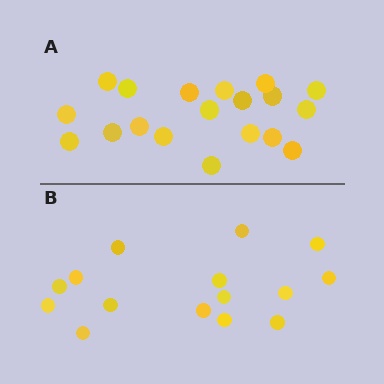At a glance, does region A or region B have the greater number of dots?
Region A (the top region) has more dots.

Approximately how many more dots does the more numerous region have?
Region A has about 4 more dots than region B.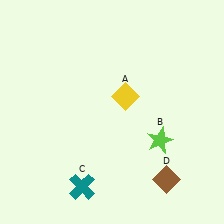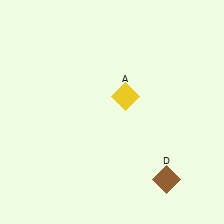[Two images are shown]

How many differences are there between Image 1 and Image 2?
There are 2 differences between the two images.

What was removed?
The lime star (B), the teal cross (C) were removed in Image 2.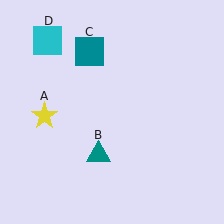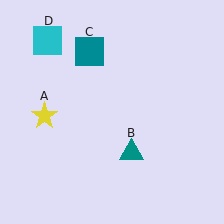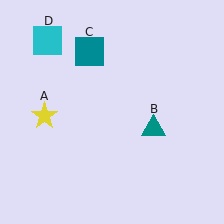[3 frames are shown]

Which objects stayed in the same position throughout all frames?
Yellow star (object A) and teal square (object C) and cyan square (object D) remained stationary.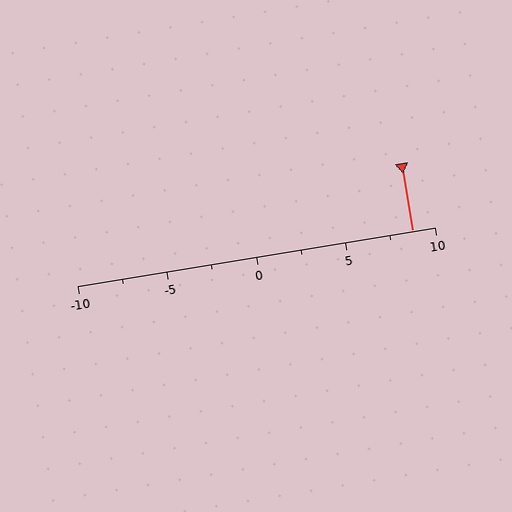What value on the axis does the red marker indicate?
The marker indicates approximately 8.8.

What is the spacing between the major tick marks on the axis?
The major ticks are spaced 5 apart.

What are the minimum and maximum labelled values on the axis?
The axis runs from -10 to 10.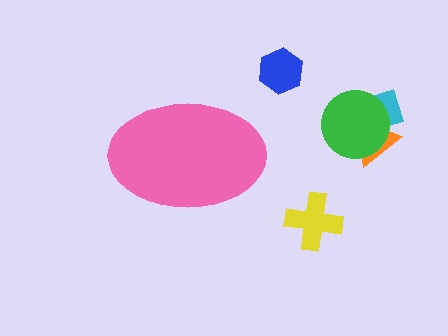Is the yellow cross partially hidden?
No, the yellow cross is fully visible.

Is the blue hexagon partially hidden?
No, the blue hexagon is fully visible.